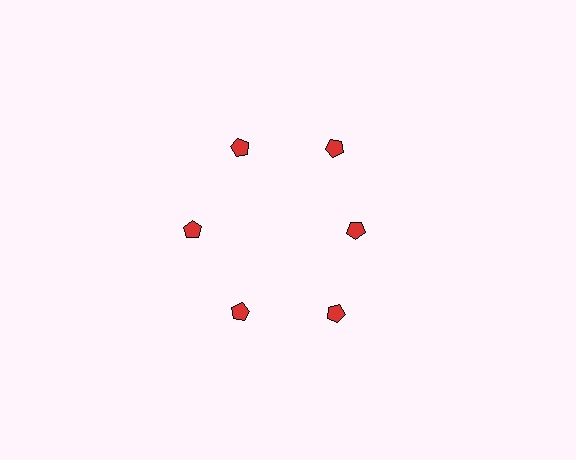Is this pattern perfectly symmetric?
No. The 6 red pentagons are arranged in a ring, but one element near the 3 o'clock position is pulled inward toward the center, breaking the 6-fold rotational symmetry.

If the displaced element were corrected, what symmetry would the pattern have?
It would have 6-fold rotational symmetry — the pattern would map onto itself every 60 degrees.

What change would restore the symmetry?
The symmetry would be restored by moving it outward, back onto the ring so that all 6 pentagons sit at equal angles and equal distance from the center.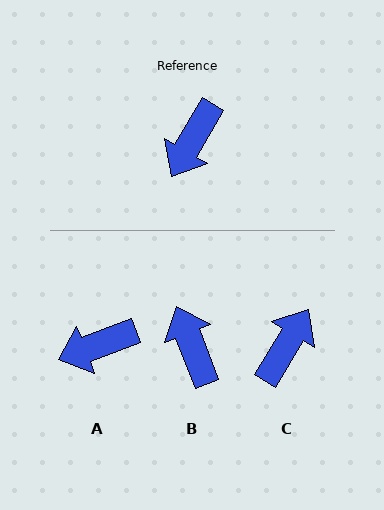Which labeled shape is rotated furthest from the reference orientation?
C, about 179 degrees away.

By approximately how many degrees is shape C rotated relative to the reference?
Approximately 179 degrees counter-clockwise.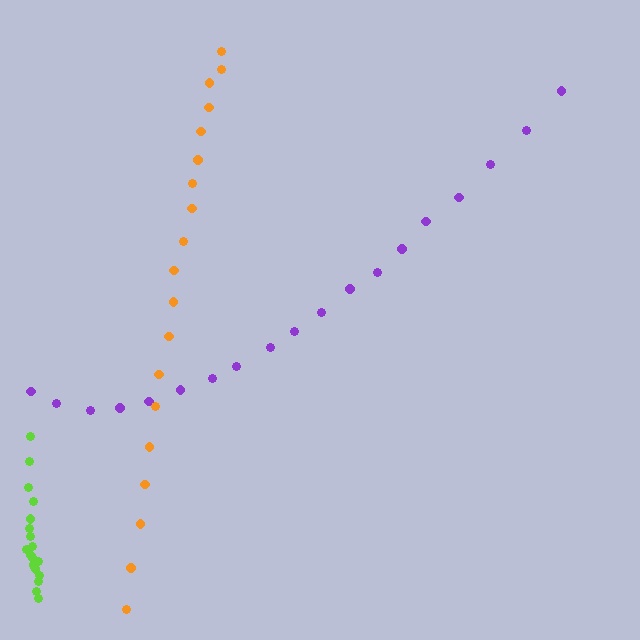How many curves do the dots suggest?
There are 3 distinct paths.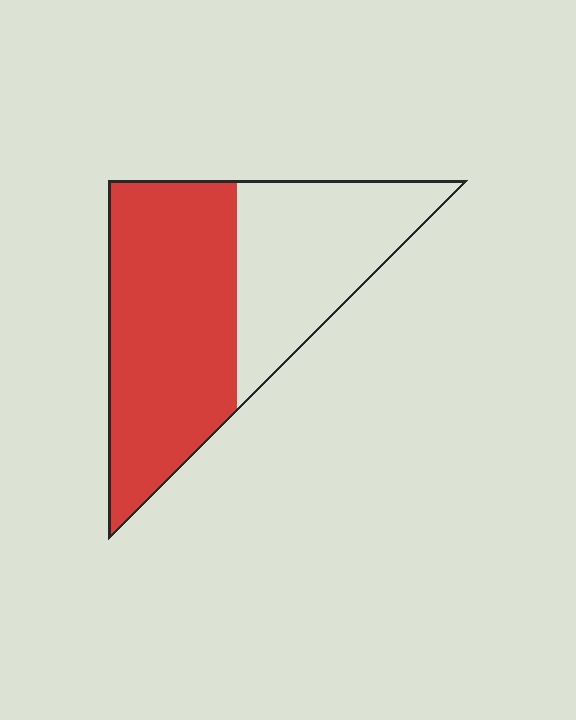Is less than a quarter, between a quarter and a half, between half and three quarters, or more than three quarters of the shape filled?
Between half and three quarters.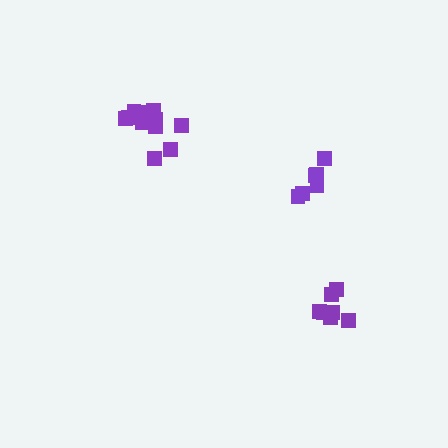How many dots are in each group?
Group 1: 11 dots, Group 2: 6 dots, Group 3: 8 dots (25 total).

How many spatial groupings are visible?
There are 3 spatial groupings.